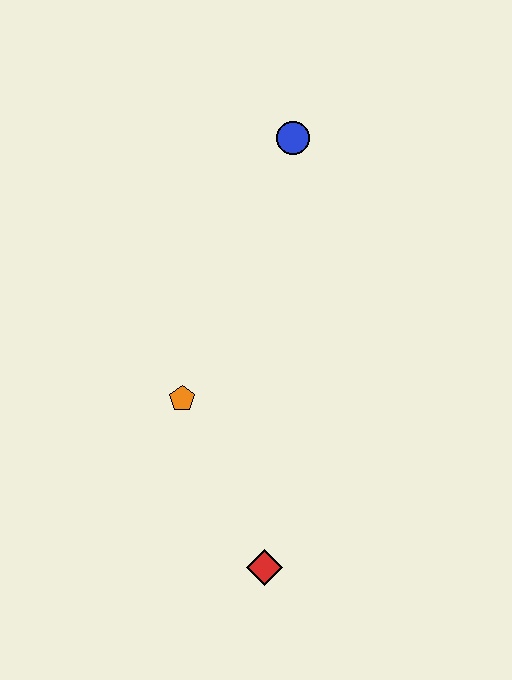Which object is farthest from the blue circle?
The red diamond is farthest from the blue circle.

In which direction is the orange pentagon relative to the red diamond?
The orange pentagon is above the red diamond.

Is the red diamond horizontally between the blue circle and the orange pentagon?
Yes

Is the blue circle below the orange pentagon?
No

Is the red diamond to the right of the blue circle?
No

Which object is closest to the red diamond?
The orange pentagon is closest to the red diamond.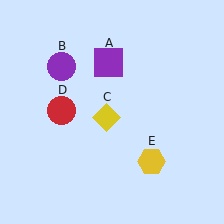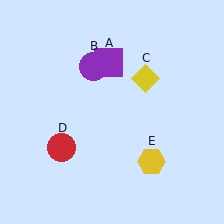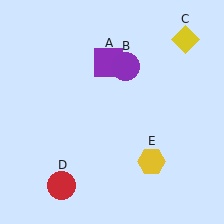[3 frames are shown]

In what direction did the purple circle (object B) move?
The purple circle (object B) moved right.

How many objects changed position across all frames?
3 objects changed position: purple circle (object B), yellow diamond (object C), red circle (object D).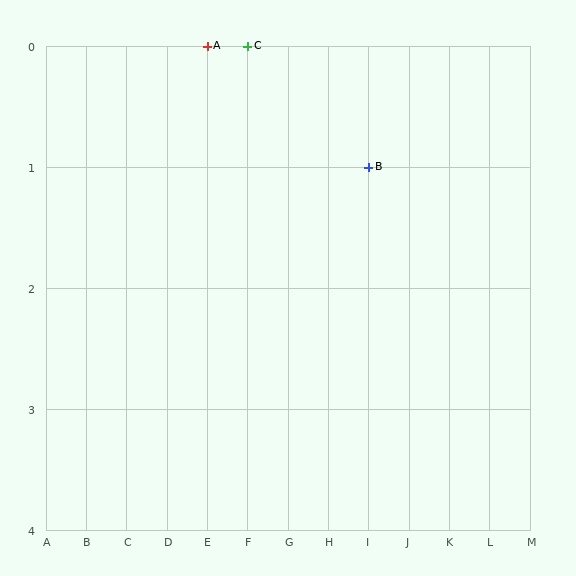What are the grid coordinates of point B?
Point B is at grid coordinates (I, 1).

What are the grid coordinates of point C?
Point C is at grid coordinates (F, 0).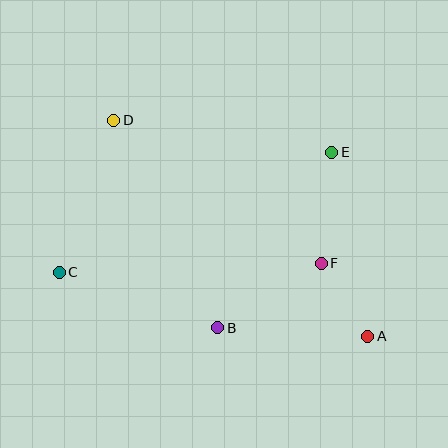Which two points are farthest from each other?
Points A and D are farthest from each other.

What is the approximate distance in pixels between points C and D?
The distance between C and D is approximately 161 pixels.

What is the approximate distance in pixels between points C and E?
The distance between C and E is approximately 298 pixels.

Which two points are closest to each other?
Points A and F are closest to each other.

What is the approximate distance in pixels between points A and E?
The distance between A and E is approximately 188 pixels.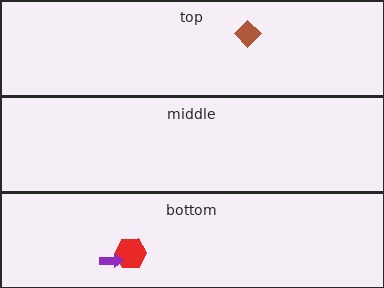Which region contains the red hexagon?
The bottom region.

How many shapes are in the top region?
1.